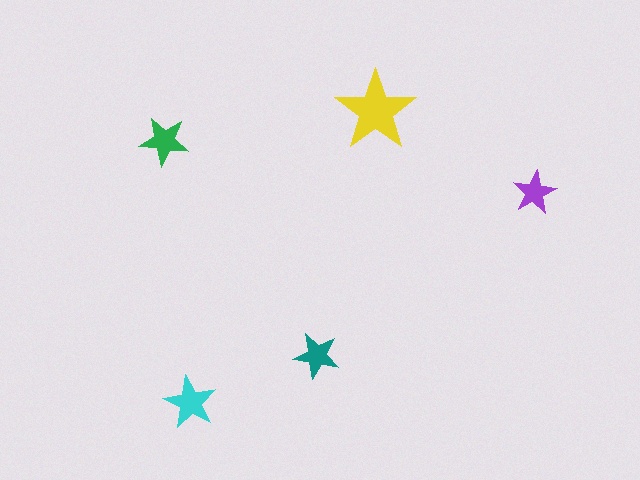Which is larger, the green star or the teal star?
The green one.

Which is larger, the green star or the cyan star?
The cyan one.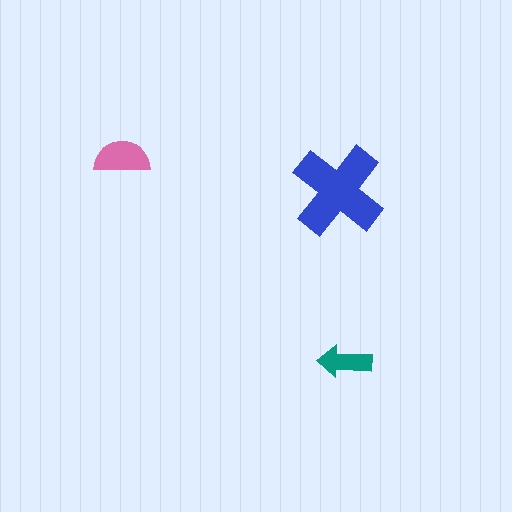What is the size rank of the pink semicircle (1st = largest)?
2nd.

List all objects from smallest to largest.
The teal arrow, the pink semicircle, the blue cross.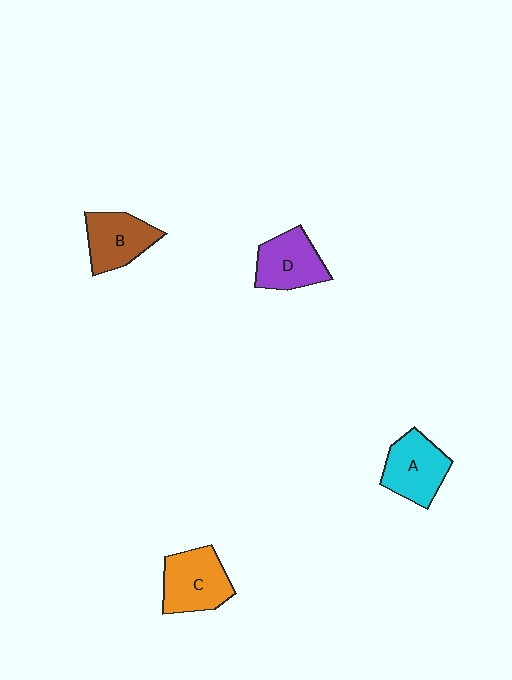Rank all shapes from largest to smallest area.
From largest to smallest: C (orange), A (cyan), D (purple), B (brown).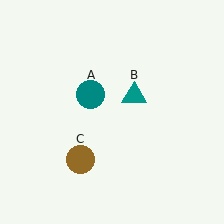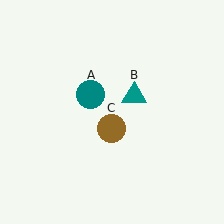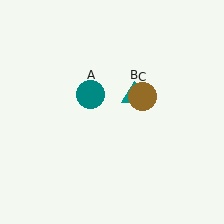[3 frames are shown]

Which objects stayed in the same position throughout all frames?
Teal circle (object A) and teal triangle (object B) remained stationary.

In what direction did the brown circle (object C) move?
The brown circle (object C) moved up and to the right.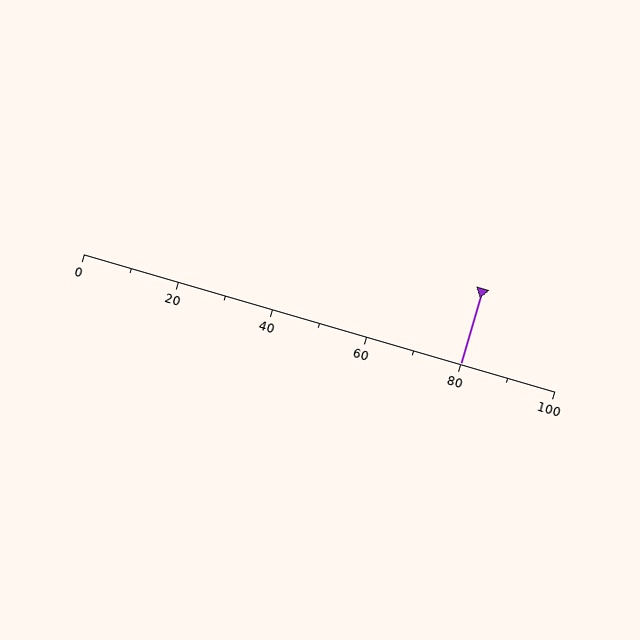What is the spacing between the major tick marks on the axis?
The major ticks are spaced 20 apart.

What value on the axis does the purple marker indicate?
The marker indicates approximately 80.